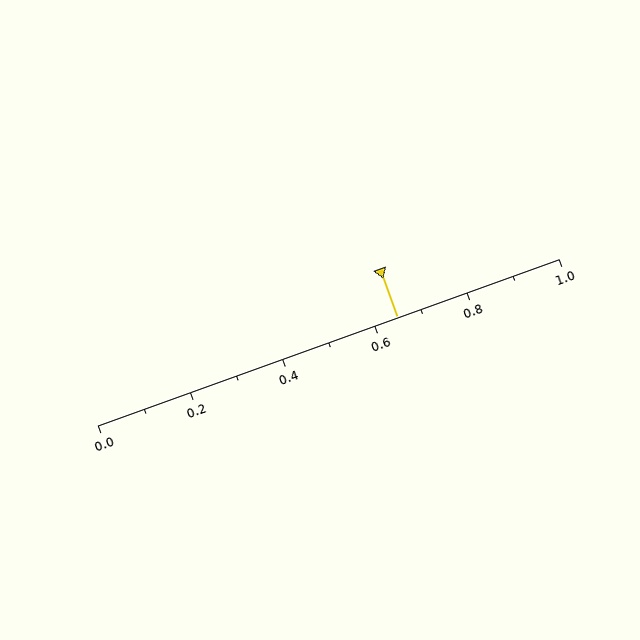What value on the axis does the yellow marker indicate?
The marker indicates approximately 0.65.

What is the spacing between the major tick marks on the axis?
The major ticks are spaced 0.2 apart.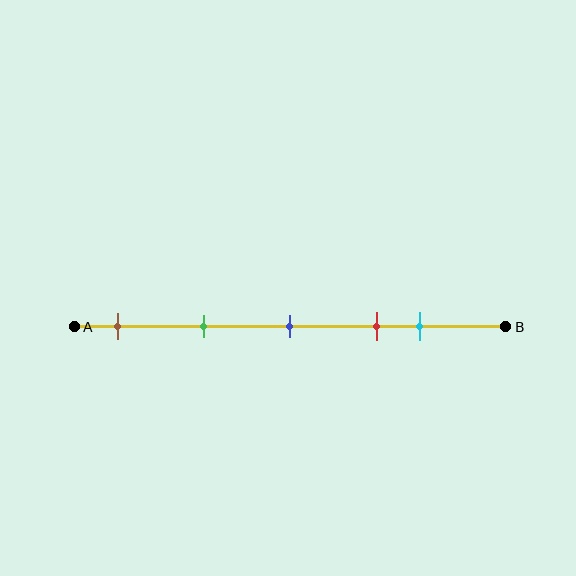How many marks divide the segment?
There are 5 marks dividing the segment.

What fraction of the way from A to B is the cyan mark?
The cyan mark is approximately 80% (0.8) of the way from A to B.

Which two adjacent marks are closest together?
The red and cyan marks are the closest adjacent pair.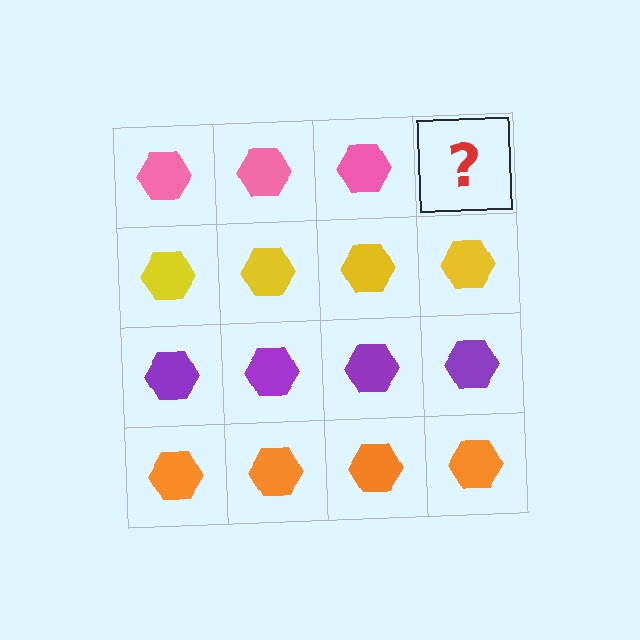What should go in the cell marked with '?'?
The missing cell should contain a pink hexagon.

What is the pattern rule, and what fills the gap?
The rule is that each row has a consistent color. The gap should be filled with a pink hexagon.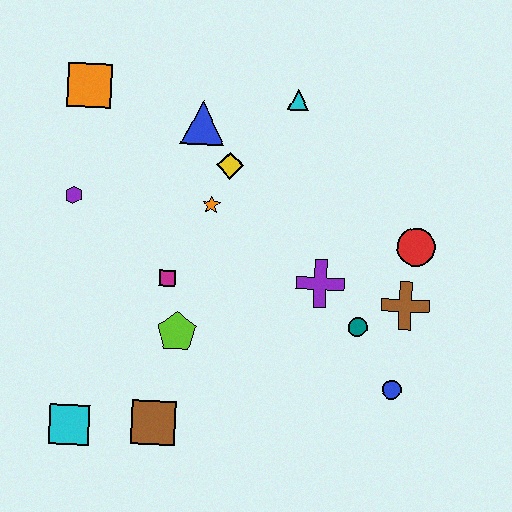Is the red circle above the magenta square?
Yes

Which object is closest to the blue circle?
The teal circle is closest to the blue circle.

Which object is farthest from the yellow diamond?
The cyan square is farthest from the yellow diamond.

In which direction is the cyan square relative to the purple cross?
The cyan square is to the left of the purple cross.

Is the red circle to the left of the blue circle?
No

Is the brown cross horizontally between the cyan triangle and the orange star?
No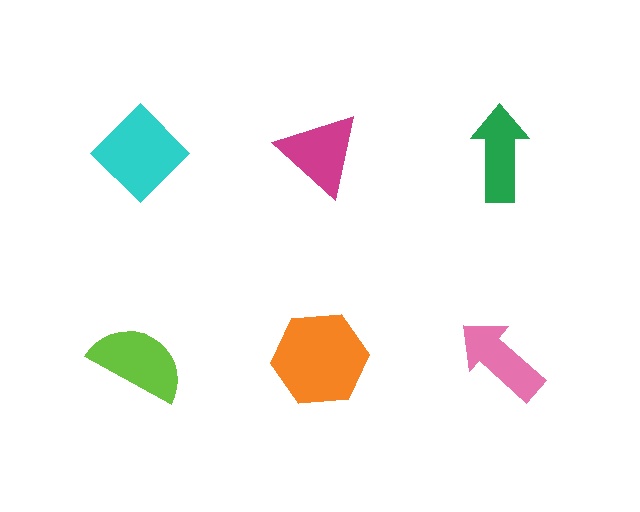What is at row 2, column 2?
An orange hexagon.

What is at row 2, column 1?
A lime semicircle.